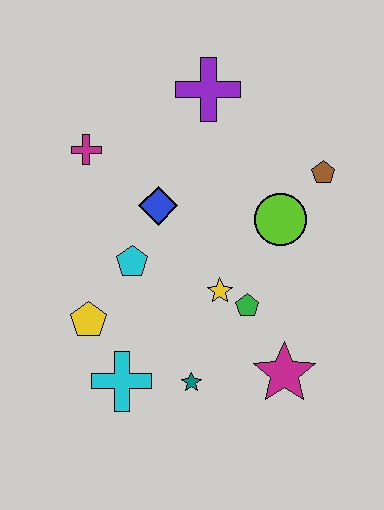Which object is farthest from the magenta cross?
The magenta star is farthest from the magenta cross.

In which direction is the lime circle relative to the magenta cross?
The lime circle is to the right of the magenta cross.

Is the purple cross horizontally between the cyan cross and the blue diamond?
No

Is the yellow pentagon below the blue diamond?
Yes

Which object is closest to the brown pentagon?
The lime circle is closest to the brown pentagon.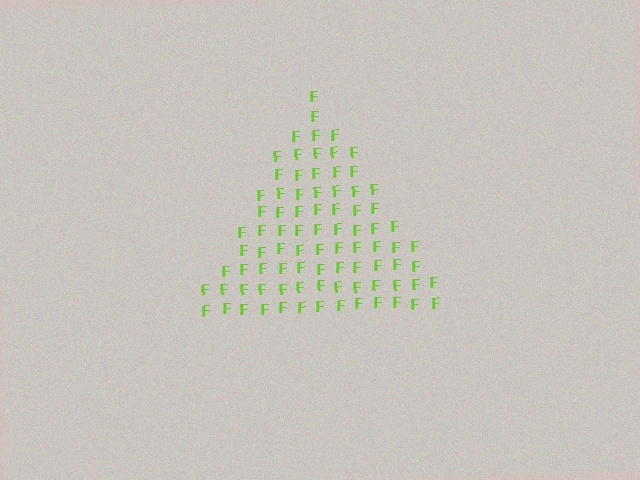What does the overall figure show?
The overall figure shows a triangle.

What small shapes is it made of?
It is made of small letter F's.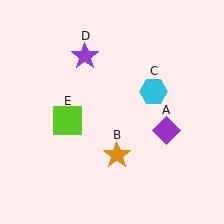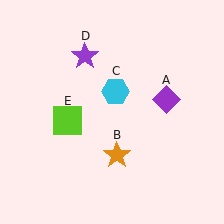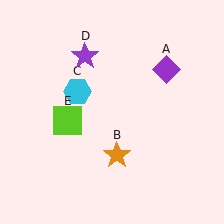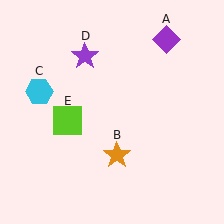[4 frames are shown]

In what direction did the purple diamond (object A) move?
The purple diamond (object A) moved up.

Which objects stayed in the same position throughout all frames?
Orange star (object B) and purple star (object D) and lime square (object E) remained stationary.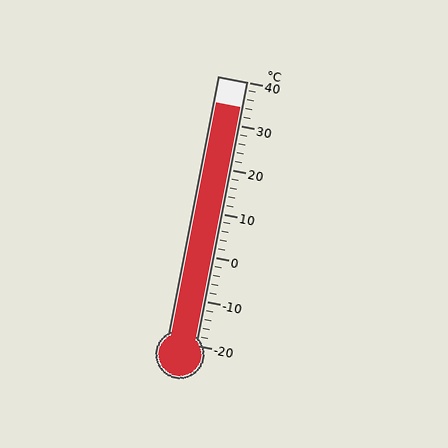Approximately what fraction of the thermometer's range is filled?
The thermometer is filled to approximately 90% of its range.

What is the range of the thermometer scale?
The thermometer scale ranges from -20°C to 40°C.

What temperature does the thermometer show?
The thermometer shows approximately 34°C.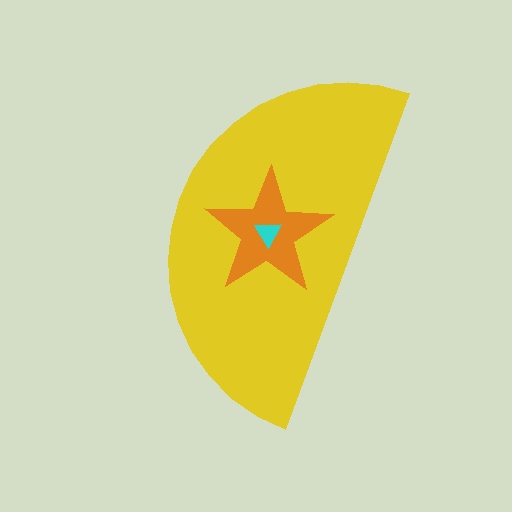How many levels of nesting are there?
3.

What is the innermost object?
The cyan triangle.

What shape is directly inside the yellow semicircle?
The orange star.